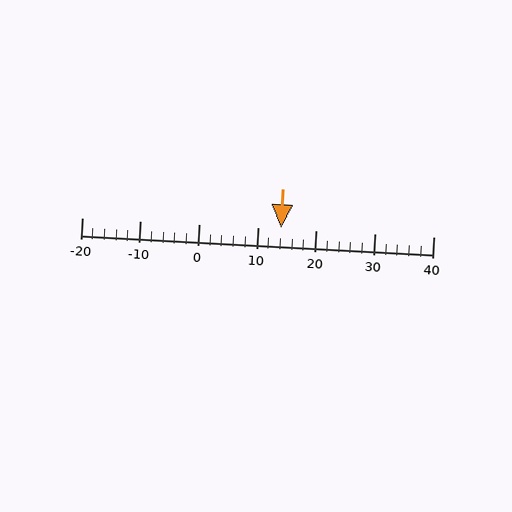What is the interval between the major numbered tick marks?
The major tick marks are spaced 10 units apart.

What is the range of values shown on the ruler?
The ruler shows values from -20 to 40.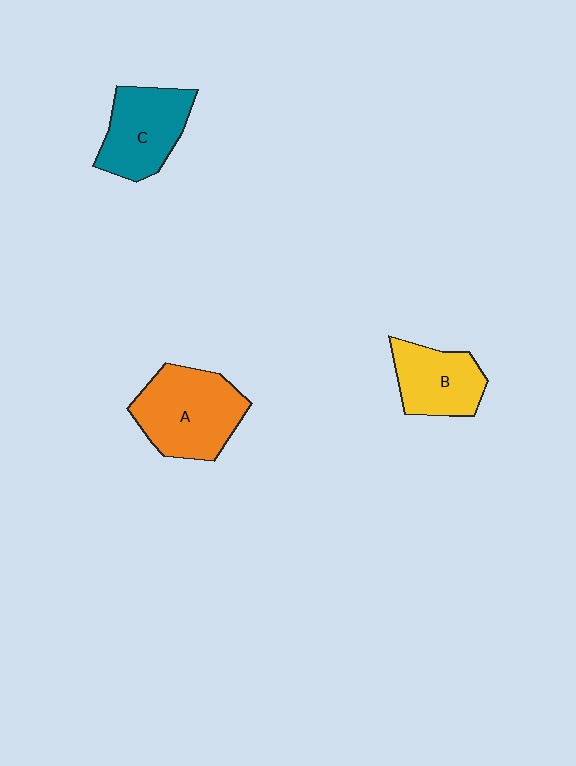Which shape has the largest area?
Shape A (orange).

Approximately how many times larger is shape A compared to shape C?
Approximately 1.2 times.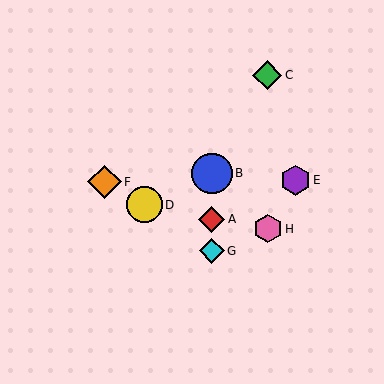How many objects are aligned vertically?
3 objects (A, B, G) are aligned vertically.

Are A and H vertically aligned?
No, A is at x≈212 and H is at x≈268.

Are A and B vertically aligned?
Yes, both are at x≈212.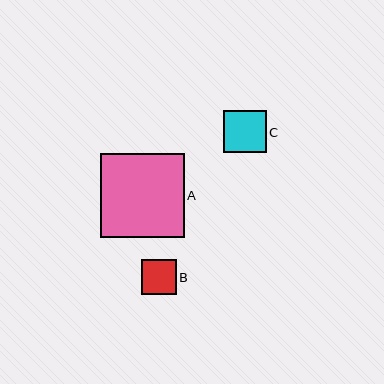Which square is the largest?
Square A is the largest with a size of approximately 84 pixels.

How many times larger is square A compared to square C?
Square A is approximately 2.0 times the size of square C.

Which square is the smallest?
Square B is the smallest with a size of approximately 35 pixels.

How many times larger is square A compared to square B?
Square A is approximately 2.4 times the size of square B.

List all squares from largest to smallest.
From largest to smallest: A, C, B.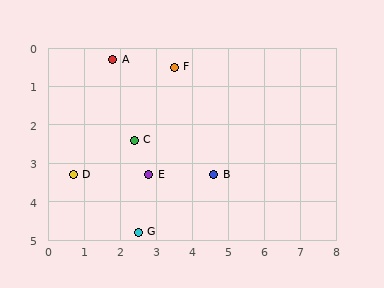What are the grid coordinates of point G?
Point G is at approximately (2.5, 4.8).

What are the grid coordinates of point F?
Point F is at approximately (3.5, 0.5).